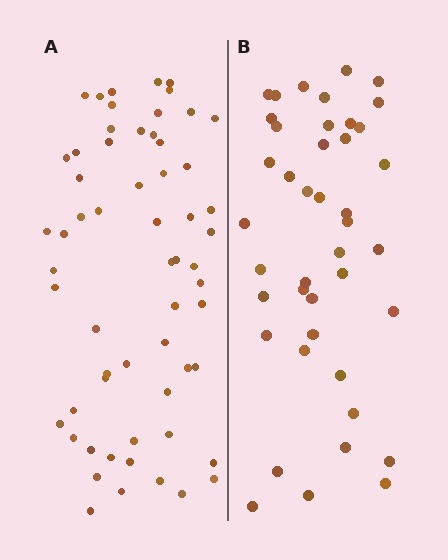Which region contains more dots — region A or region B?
Region A (the left region) has more dots.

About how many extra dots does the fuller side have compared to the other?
Region A has approximately 20 more dots than region B.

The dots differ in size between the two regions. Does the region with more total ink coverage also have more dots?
No. Region B has more total ink coverage because its dots are larger, but region A actually contains more individual dots. Total area can be misleading — the number of items is what matters here.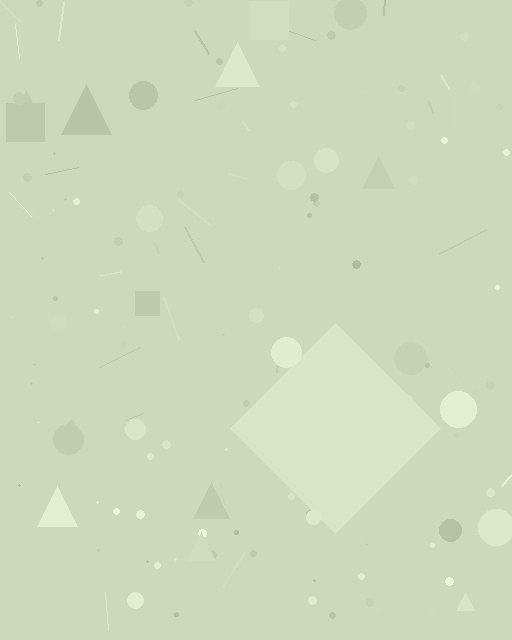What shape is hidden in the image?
A diamond is hidden in the image.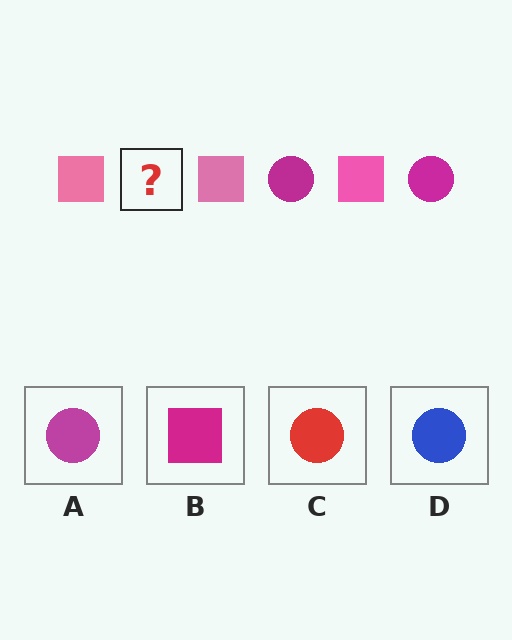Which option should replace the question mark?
Option A.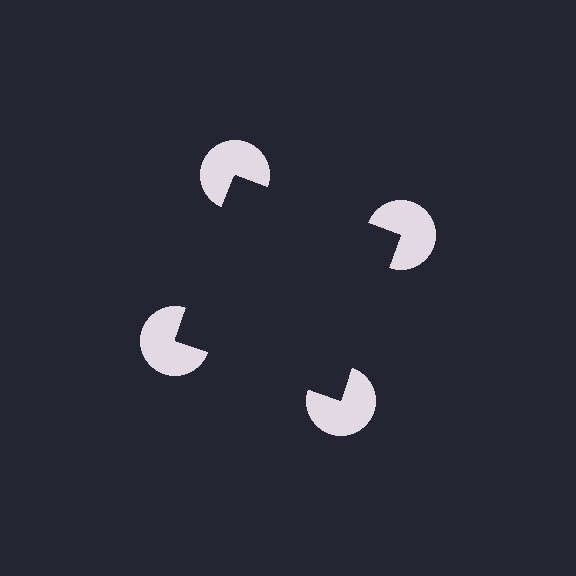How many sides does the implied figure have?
4 sides.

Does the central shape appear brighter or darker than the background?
It typically appears slightly darker than the background, even though no actual brightness change is drawn.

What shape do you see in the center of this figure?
An illusory square — its edges are inferred from the aligned wedge cuts in the pac-man discs, not physically drawn.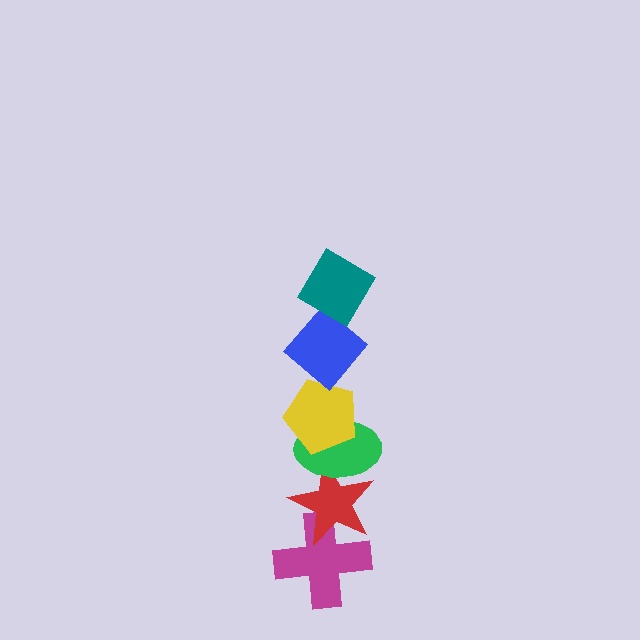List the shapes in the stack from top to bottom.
From top to bottom: the teal diamond, the blue diamond, the yellow pentagon, the green ellipse, the red star, the magenta cross.